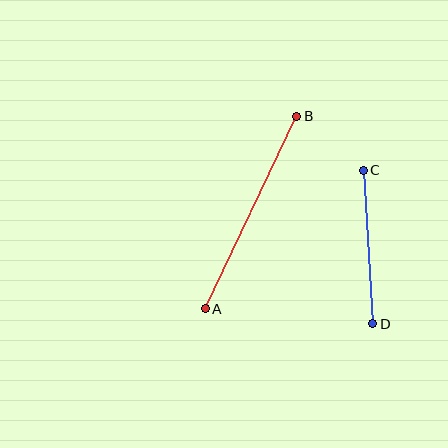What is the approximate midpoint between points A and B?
The midpoint is at approximately (251, 213) pixels.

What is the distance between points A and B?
The distance is approximately 213 pixels.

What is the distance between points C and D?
The distance is approximately 154 pixels.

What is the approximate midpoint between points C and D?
The midpoint is at approximately (368, 247) pixels.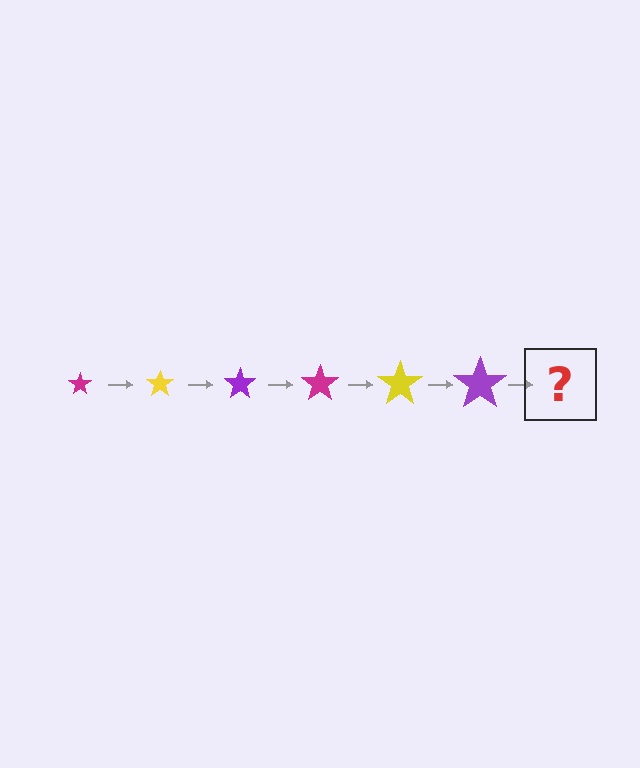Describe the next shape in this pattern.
It should be a magenta star, larger than the previous one.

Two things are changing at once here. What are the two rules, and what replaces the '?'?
The two rules are that the star grows larger each step and the color cycles through magenta, yellow, and purple. The '?' should be a magenta star, larger than the previous one.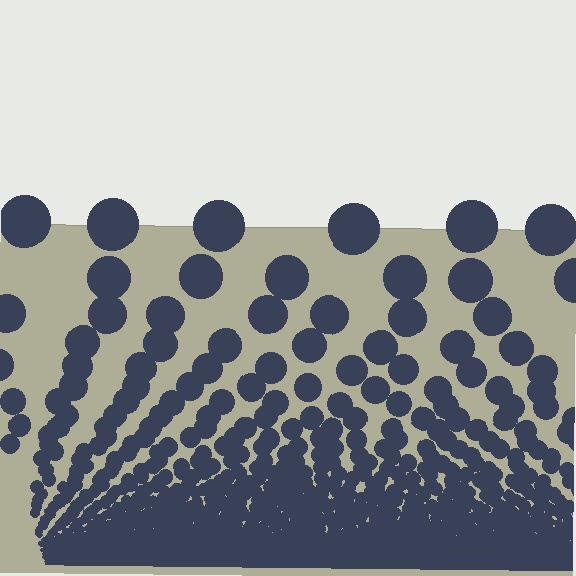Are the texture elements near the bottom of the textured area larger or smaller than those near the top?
Smaller. The gradient is inverted — elements near the bottom are smaller and denser.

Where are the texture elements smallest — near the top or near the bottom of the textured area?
Near the bottom.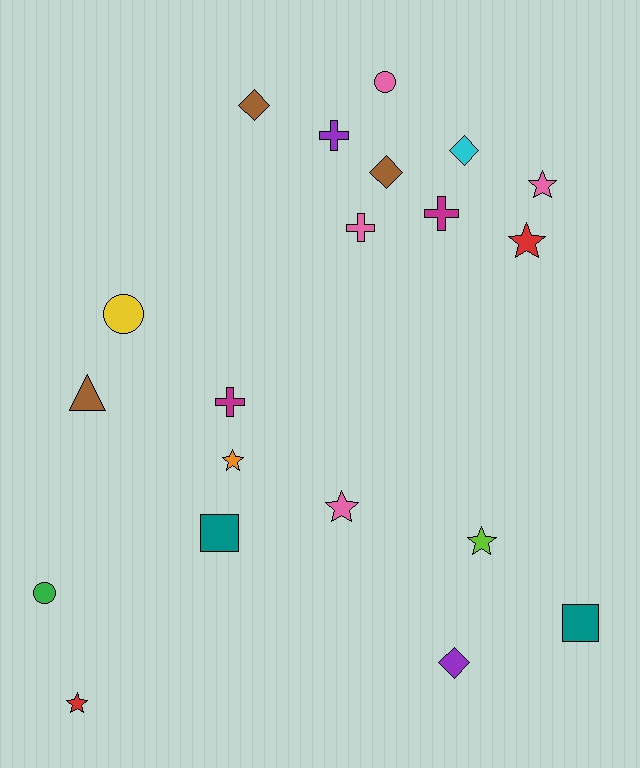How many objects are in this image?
There are 20 objects.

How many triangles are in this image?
There is 1 triangle.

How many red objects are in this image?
There are 2 red objects.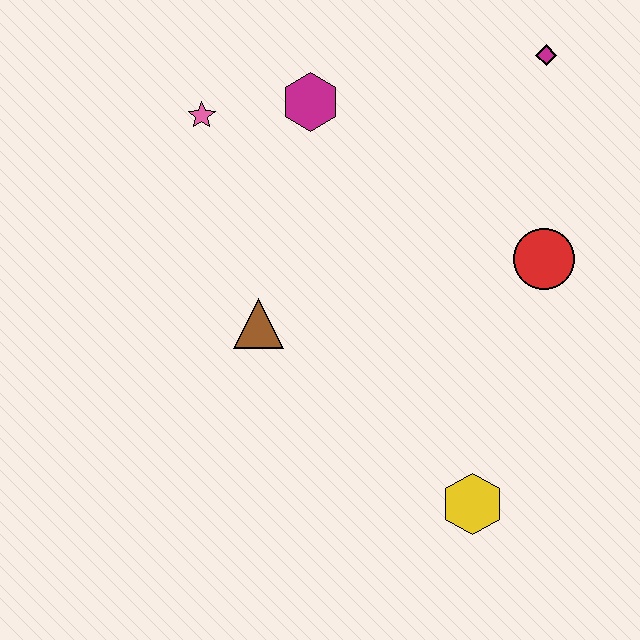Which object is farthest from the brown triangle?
The magenta diamond is farthest from the brown triangle.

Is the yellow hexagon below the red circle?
Yes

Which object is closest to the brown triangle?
The pink star is closest to the brown triangle.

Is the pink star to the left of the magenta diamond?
Yes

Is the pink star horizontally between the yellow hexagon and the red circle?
No